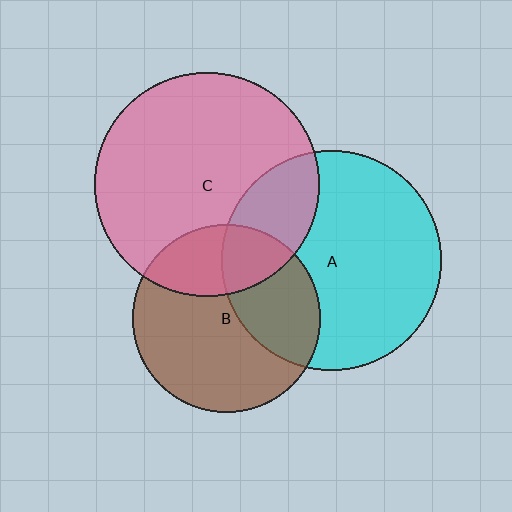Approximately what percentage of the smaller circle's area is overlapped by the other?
Approximately 25%.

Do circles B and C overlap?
Yes.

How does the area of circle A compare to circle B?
Approximately 1.4 times.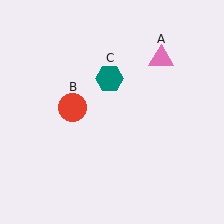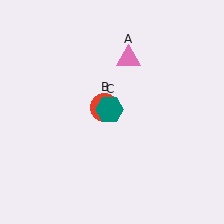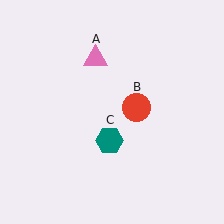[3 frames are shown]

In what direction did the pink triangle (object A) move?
The pink triangle (object A) moved left.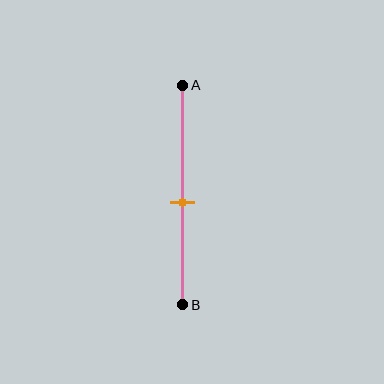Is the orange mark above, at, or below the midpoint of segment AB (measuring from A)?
The orange mark is below the midpoint of segment AB.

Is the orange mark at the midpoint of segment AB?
No, the mark is at about 55% from A, not at the 50% midpoint.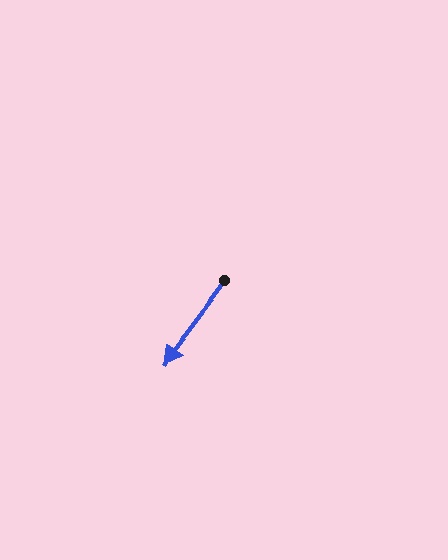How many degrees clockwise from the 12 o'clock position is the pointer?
Approximately 217 degrees.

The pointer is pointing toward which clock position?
Roughly 7 o'clock.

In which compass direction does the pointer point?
Southwest.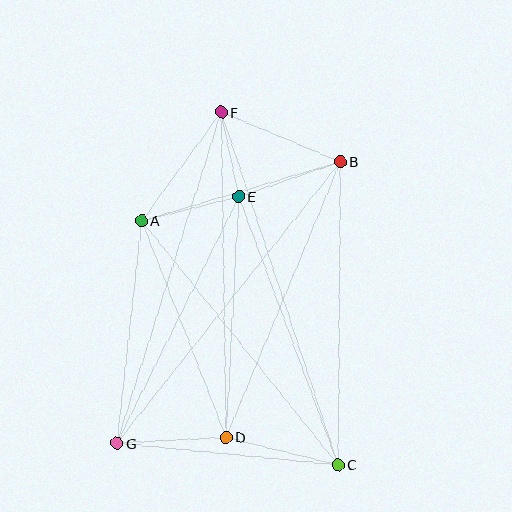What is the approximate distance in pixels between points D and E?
The distance between D and E is approximately 241 pixels.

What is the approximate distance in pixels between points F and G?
The distance between F and G is approximately 347 pixels.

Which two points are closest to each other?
Points E and F are closest to each other.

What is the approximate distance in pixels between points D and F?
The distance between D and F is approximately 325 pixels.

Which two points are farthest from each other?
Points C and F are farthest from each other.